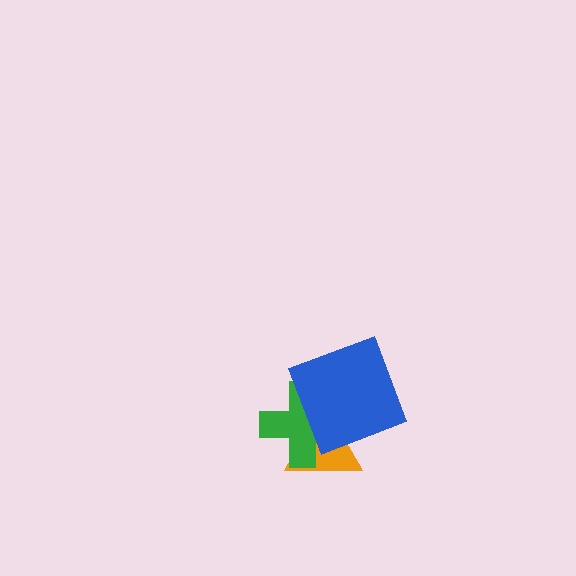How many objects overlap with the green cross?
2 objects overlap with the green cross.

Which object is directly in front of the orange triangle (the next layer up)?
The green cross is directly in front of the orange triangle.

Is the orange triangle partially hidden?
Yes, it is partially covered by another shape.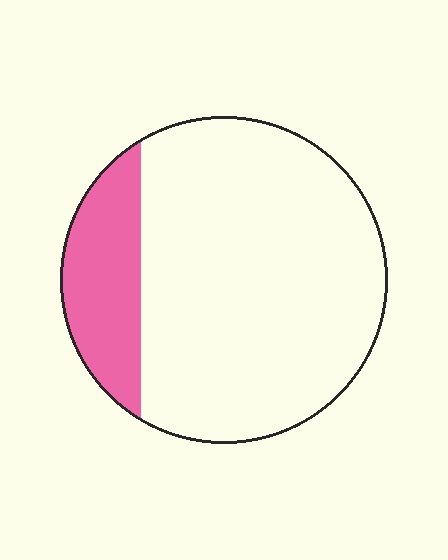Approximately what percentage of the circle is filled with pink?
Approximately 20%.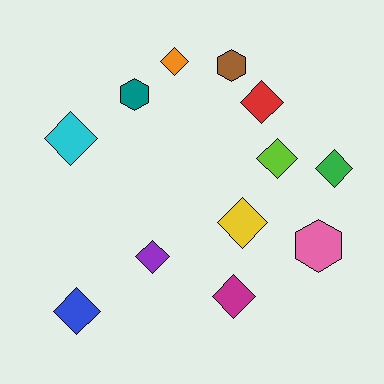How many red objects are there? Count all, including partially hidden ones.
There is 1 red object.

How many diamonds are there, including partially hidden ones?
There are 9 diamonds.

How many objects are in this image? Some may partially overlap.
There are 12 objects.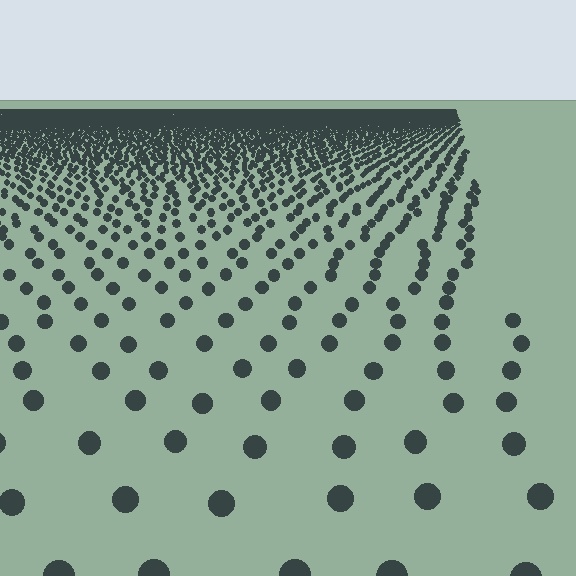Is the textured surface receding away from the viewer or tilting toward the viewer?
The surface is receding away from the viewer. Texture elements get smaller and denser toward the top.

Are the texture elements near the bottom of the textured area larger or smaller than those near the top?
Larger. Near the bottom, elements are closer to the viewer and appear at a bigger on-screen size.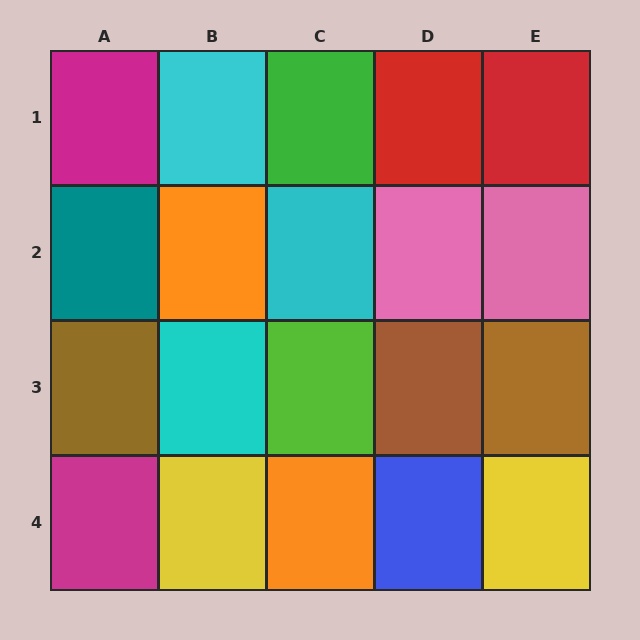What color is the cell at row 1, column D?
Red.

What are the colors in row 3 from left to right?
Brown, cyan, lime, brown, brown.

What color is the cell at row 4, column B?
Yellow.